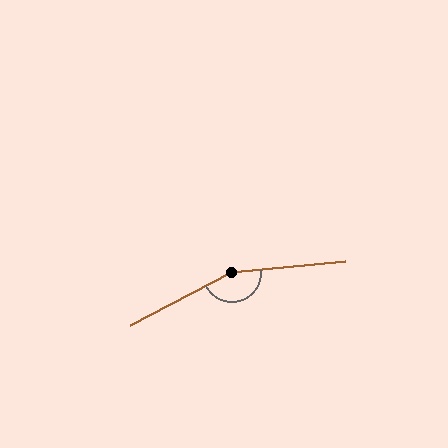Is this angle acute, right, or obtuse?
It is obtuse.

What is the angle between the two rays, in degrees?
Approximately 158 degrees.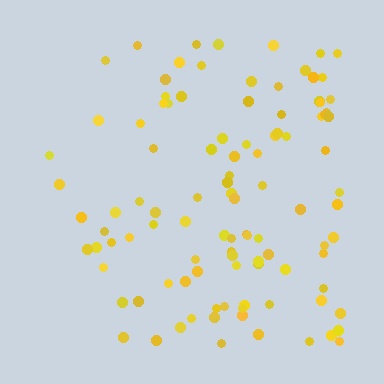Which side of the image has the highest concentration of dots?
The right.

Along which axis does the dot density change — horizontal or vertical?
Horizontal.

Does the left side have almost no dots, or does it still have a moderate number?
Still a moderate number, just noticeably fewer than the right.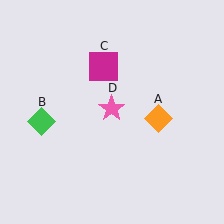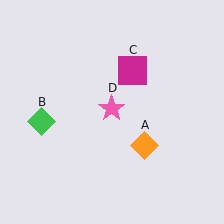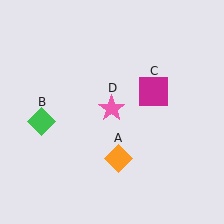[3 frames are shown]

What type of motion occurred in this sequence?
The orange diamond (object A), magenta square (object C) rotated clockwise around the center of the scene.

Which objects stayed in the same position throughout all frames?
Green diamond (object B) and pink star (object D) remained stationary.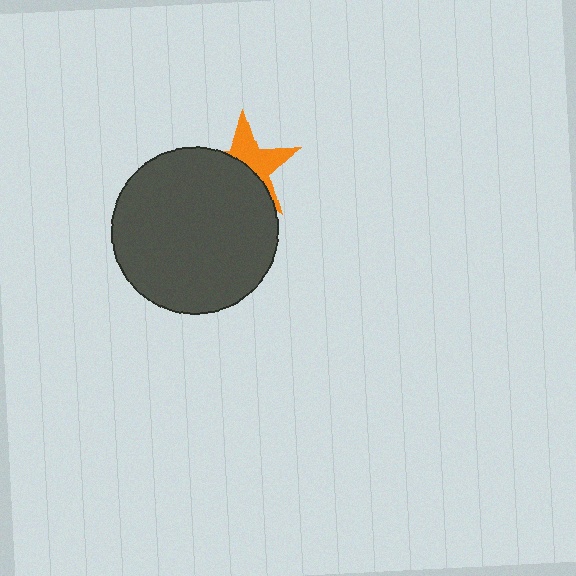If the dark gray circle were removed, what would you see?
You would see the complete orange star.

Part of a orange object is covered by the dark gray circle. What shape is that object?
It is a star.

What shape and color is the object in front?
The object in front is a dark gray circle.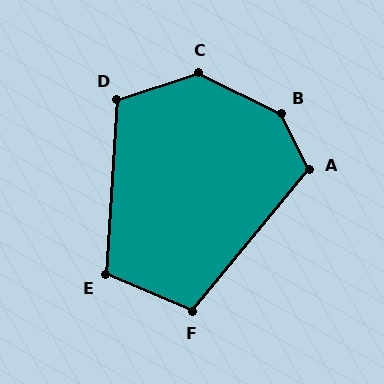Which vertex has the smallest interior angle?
F, at approximately 106 degrees.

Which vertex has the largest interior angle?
B, at approximately 142 degrees.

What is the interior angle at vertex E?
Approximately 109 degrees (obtuse).